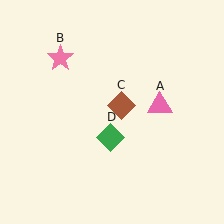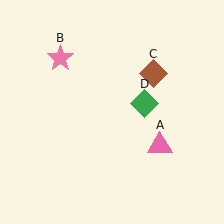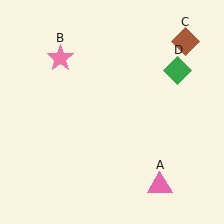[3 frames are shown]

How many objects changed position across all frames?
3 objects changed position: pink triangle (object A), brown diamond (object C), green diamond (object D).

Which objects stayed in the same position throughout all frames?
Pink star (object B) remained stationary.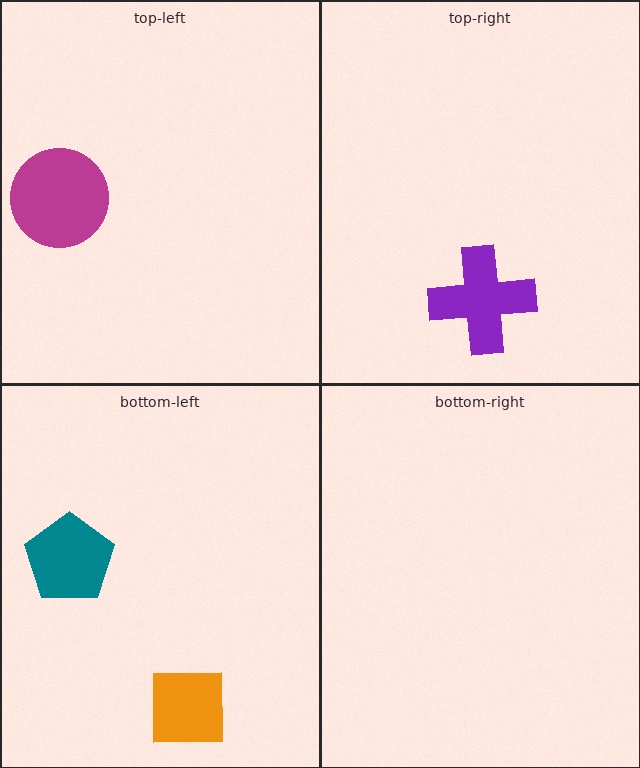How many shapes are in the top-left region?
1.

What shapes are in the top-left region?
The magenta circle.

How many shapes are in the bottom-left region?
2.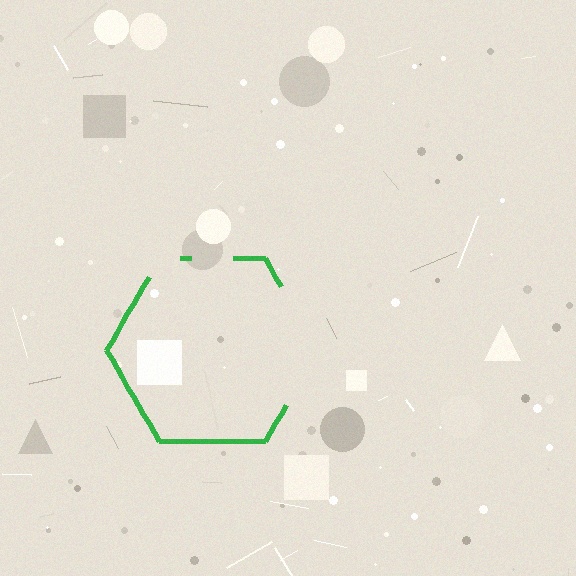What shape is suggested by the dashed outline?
The dashed outline suggests a hexagon.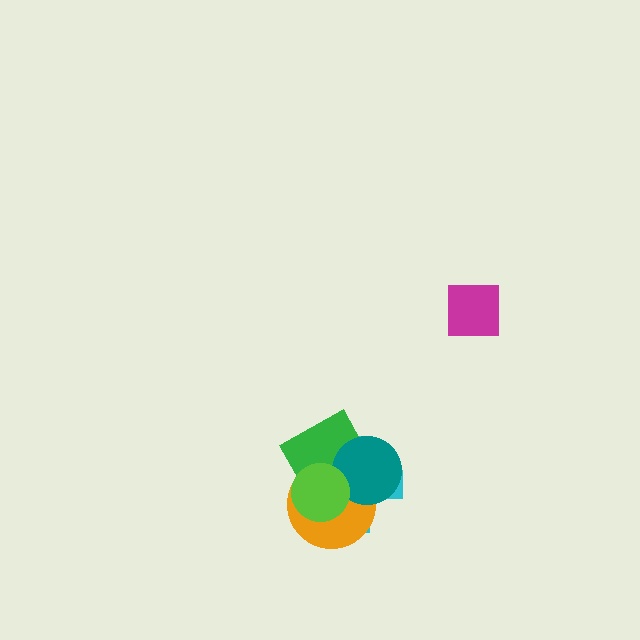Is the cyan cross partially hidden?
Yes, it is partially covered by another shape.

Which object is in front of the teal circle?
The lime circle is in front of the teal circle.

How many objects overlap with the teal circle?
4 objects overlap with the teal circle.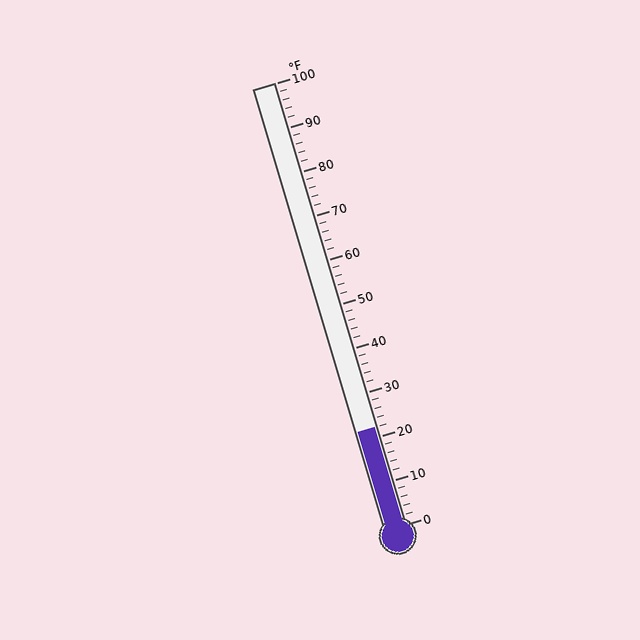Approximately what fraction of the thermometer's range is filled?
The thermometer is filled to approximately 20% of its range.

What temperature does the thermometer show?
The thermometer shows approximately 22°F.